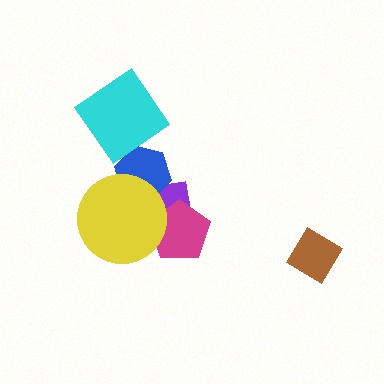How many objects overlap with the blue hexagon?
3 objects overlap with the blue hexagon.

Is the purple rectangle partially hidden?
Yes, it is partially covered by another shape.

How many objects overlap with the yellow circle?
3 objects overlap with the yellow circle.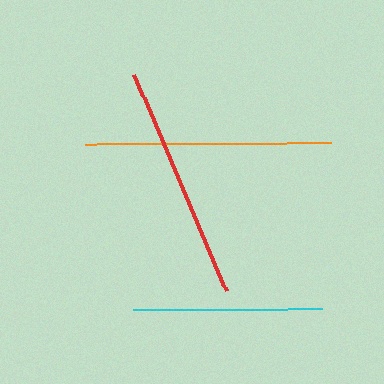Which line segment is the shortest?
The cyan line is the shortest at approximately 189 pixels.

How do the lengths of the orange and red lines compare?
The orange and red lines are approximately the same length.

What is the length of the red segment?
The red segment is approximately 235 pixels long.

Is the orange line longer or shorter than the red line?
The orange line is longer than the red line.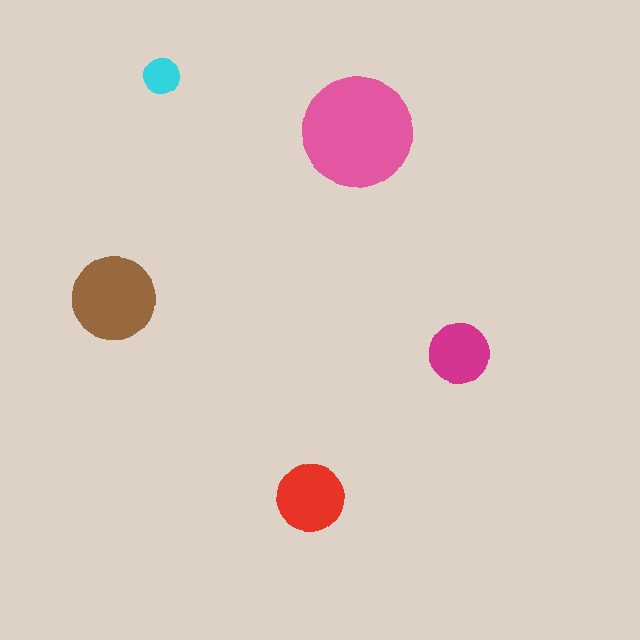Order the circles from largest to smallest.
the pink one, the brown one, the red one, the magenta one, the cyan one.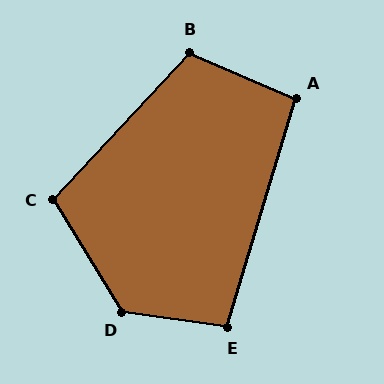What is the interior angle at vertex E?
Approximately 99 degrees (obtuse).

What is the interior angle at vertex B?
Approximately 109 degrees (obtuse).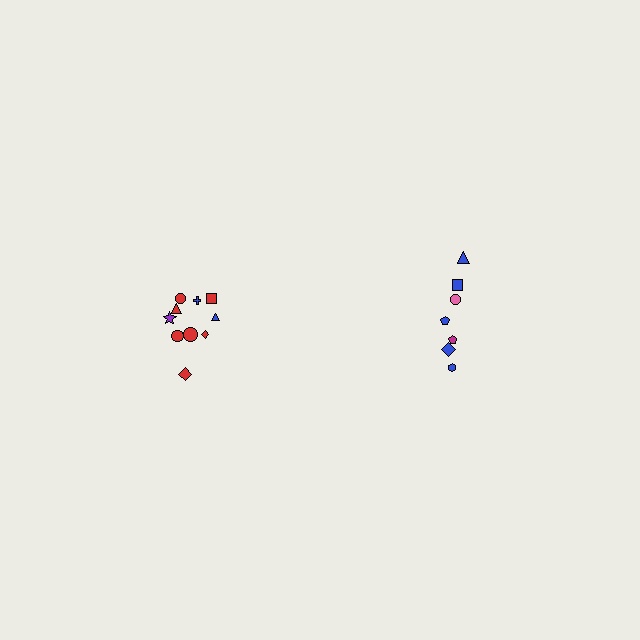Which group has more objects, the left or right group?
The left group.